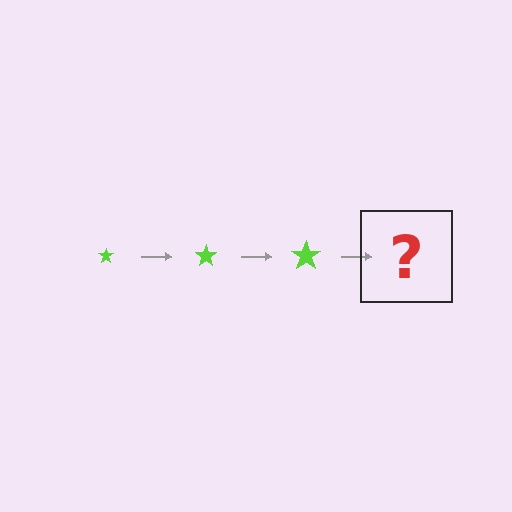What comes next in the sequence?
The next element should be a lime star, larger than the previous one.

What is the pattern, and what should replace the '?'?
The pattern is that the star gets progressively larger each step. The '?' should be a lime star, larger than the previous one.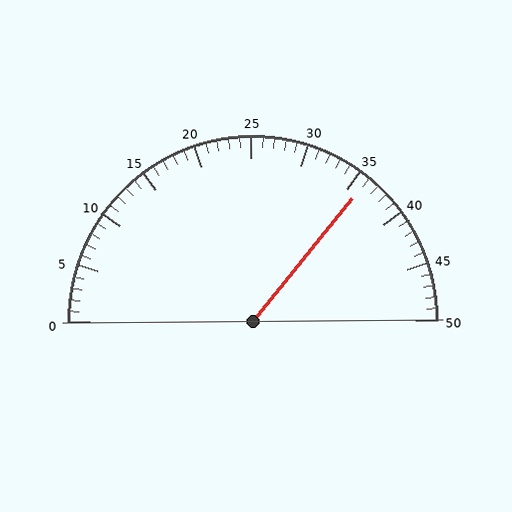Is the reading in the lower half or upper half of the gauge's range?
The reading is in the upper half of the range (0 to 50).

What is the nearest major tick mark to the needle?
The nearest major tick mark is 35.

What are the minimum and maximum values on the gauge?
The gauge ranges from 0 to 50.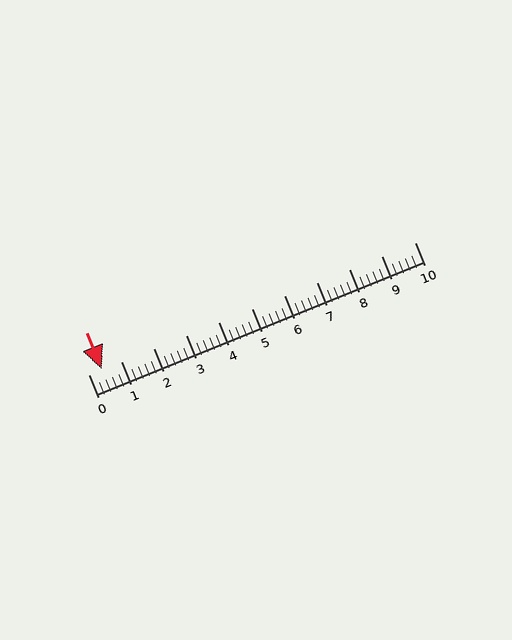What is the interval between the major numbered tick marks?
The major tick marks are spaced 1 units apart.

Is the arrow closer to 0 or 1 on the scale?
The arrow is closer to 0.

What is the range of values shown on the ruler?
The ruler shows values from 0 to 10.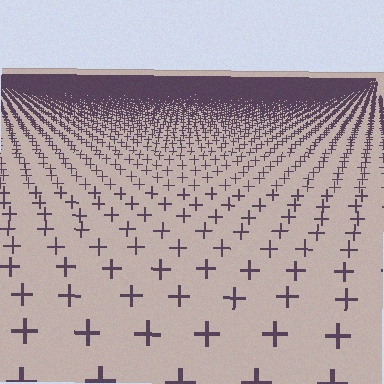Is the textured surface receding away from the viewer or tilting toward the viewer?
The surface is receding away from the viewer. Texture elements get smaller and denser toward the top.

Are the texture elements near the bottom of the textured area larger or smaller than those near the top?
Larger. Near the bottom, elements are closer to the viewer and appear at a bigger on-screen size.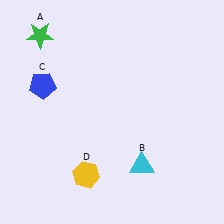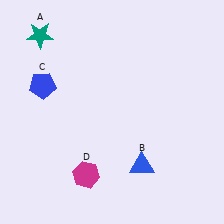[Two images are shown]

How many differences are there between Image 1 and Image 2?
There are 3 differences between the two images.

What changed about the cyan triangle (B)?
In Image 1, B is cyan. In Image 2, it changed to blue.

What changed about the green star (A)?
In Image 1, A is green. In Image 2, it changed to teal.